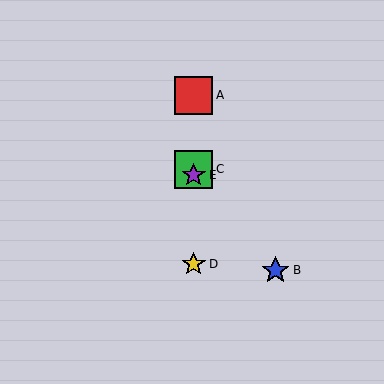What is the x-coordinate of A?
Object A is at x≈194.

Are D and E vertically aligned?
Yes, both are at x≈194.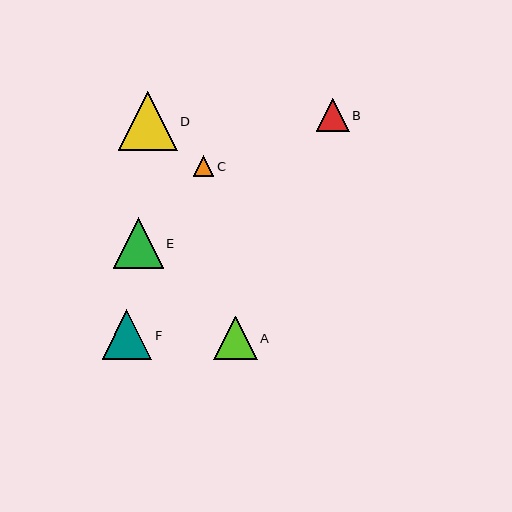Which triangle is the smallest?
Triangle C is the smallest with a size of approximately 21 pixels.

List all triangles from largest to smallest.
From largest to smallest: D, E, F, A, B, C.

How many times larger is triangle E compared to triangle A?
Triangle E is approximately 1.2 times the size of triangle A.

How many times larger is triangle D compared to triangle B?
Triangle D is approximately 1.8 times the size of triangle B.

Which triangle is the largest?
Triangle D is the largest with a size of approximately 59 pixels.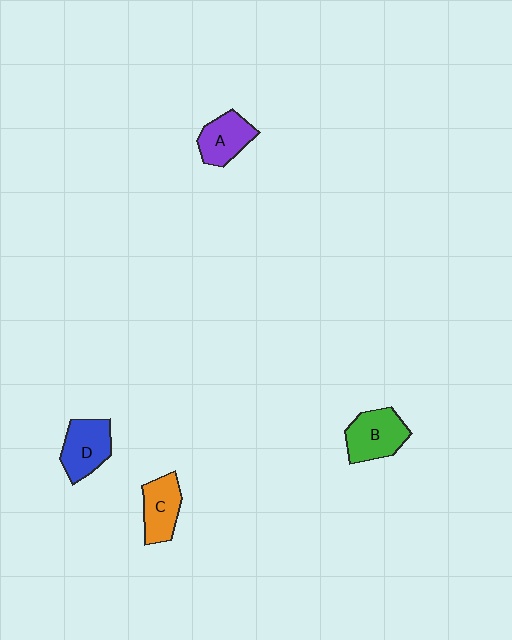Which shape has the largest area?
Shape B (green).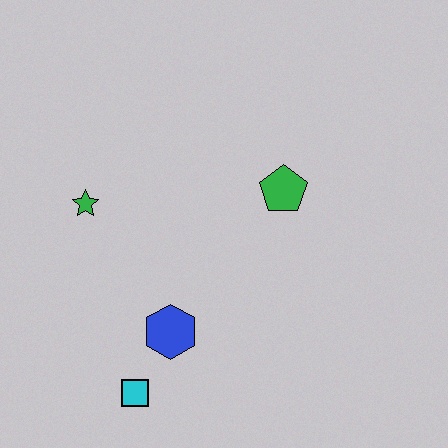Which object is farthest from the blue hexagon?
The green pentagon is farthest from the blue hexagon.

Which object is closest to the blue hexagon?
The cyan square is closest to the blue hexagon.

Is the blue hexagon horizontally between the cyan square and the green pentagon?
Yes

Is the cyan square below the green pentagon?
Yes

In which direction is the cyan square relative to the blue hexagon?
The cyan square is below the blue hexagon.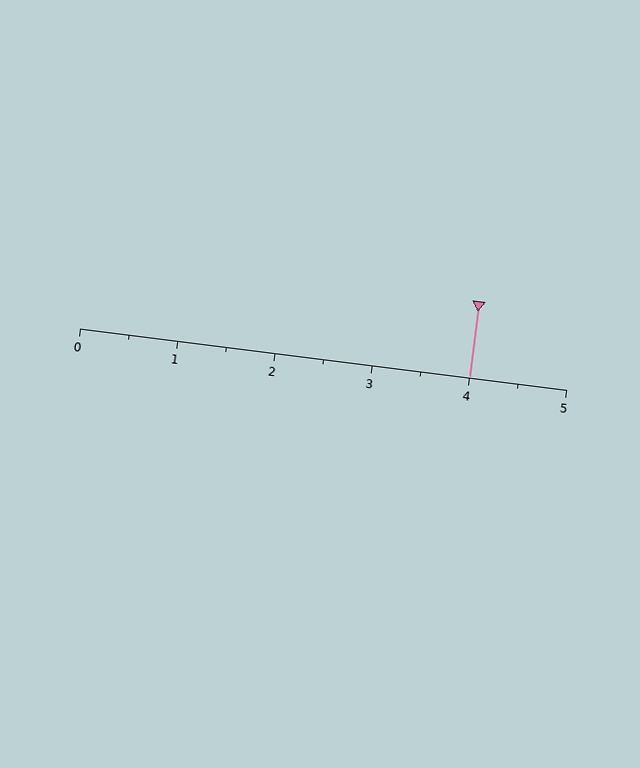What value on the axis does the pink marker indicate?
The marker indicates approximately 4.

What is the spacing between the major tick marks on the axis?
The major ticks are spaced 1 apart.